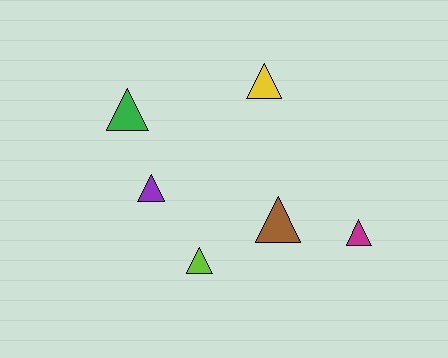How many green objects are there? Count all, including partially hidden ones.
There is 1 green object.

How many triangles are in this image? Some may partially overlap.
There are 6 triangles.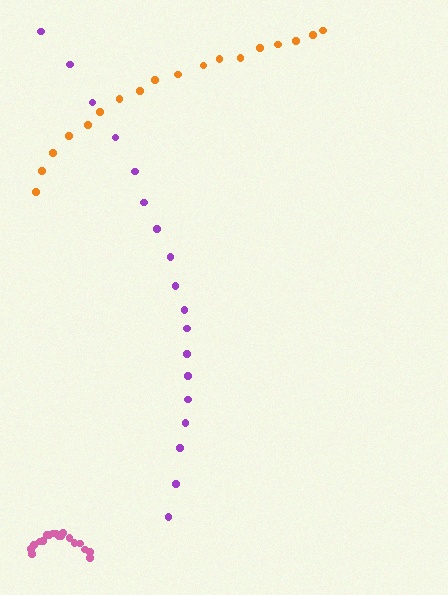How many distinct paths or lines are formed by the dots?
There are 3 distinct paths.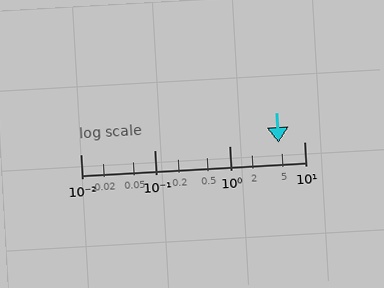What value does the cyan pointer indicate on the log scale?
The pointer indicates approximately 4.5.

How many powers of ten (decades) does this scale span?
The scale spans 3 decades, from 0.01 to 10.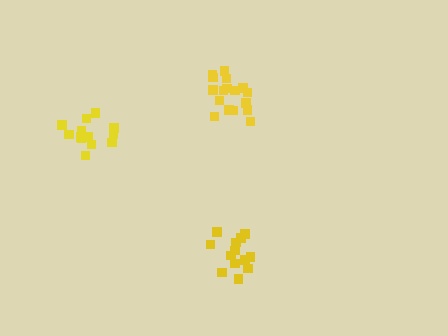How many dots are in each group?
Group 1: 17 dots, Group 2: 13 dots, Group 3: 14 dots (44 total).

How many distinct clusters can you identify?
There are 3 distinct clusters.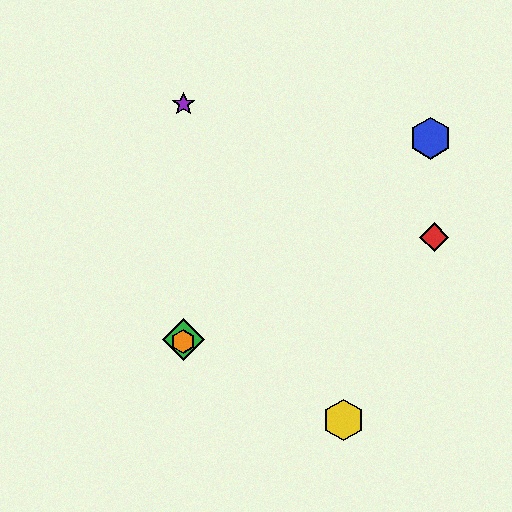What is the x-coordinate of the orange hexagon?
The orange hexagon is at x≈183.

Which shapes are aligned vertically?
The green diamond, the purple star, the orange hexagon are aligned vertically.